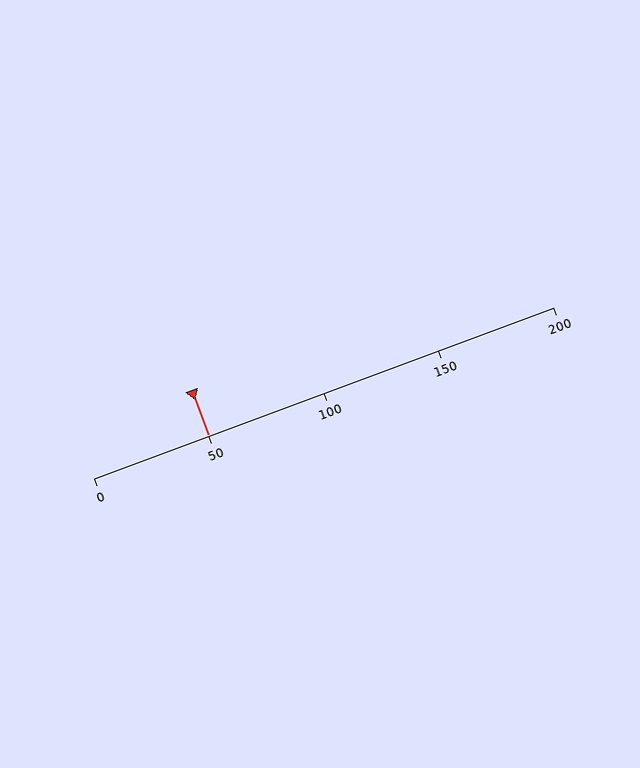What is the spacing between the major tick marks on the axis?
The major ticks are spaced 50 apart.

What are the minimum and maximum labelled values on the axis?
The axis runs from 0 to 200.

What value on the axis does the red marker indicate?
The marker indicates approximately 50.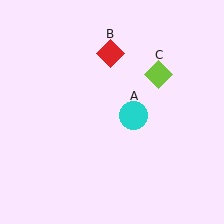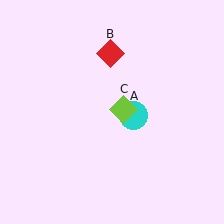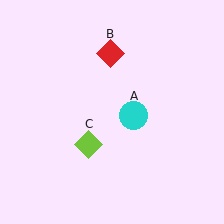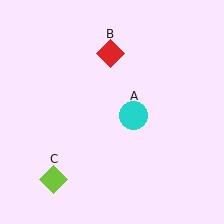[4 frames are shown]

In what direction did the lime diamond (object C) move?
The lime diamond (object C) moved down and to the left.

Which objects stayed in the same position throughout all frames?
Cyan circle (object A) and red diamond (object B) remained stationary.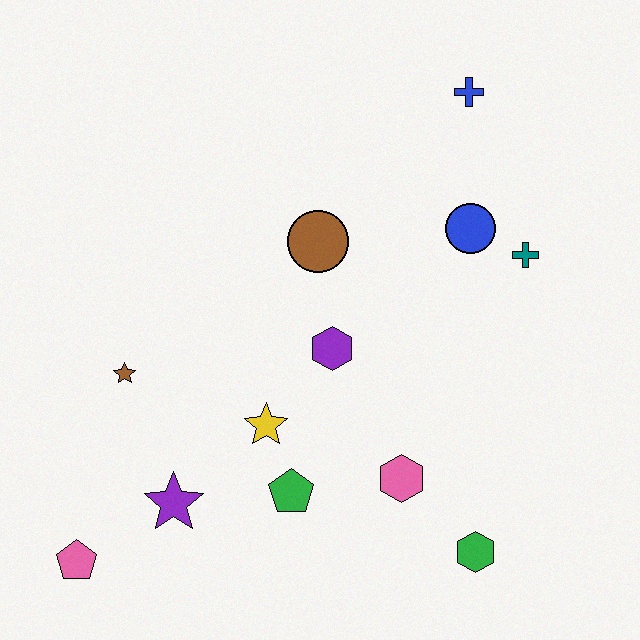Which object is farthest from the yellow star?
The blue cross is farthest from the yellow star.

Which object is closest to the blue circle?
The teal cross is closest to the blue circle.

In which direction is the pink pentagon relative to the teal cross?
The pink pentagon is to the left of the teal cross.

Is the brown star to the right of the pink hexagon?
No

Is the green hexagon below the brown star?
Yes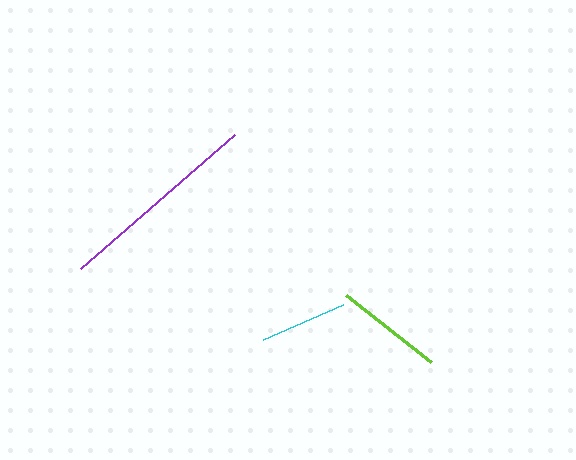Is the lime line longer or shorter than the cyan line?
The lime line is longer than the cyan line.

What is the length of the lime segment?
The lime segment is approximately 109 pixels long.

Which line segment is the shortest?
The cyan line is the shortest at approximately 87 pixels.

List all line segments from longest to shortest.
From longest to shortest: purple, lime, cyan.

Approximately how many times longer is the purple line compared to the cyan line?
The purple line is approximately 2.3 times the length of the cyan line.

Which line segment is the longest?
The purple line is the longest at approximately 204 pixels.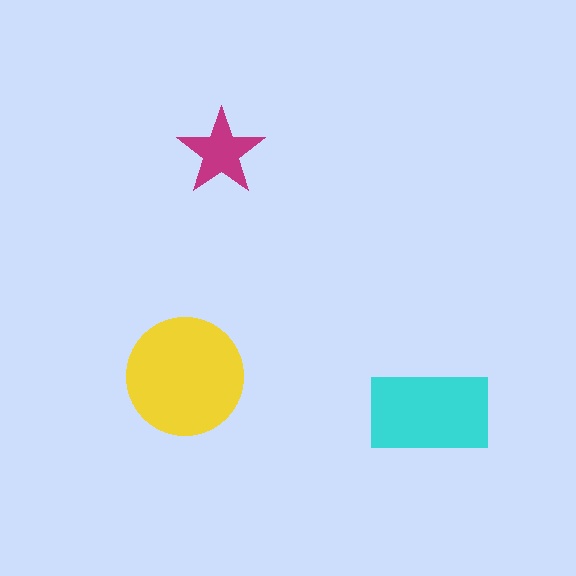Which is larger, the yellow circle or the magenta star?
The yellow circle.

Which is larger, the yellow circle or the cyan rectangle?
The yellow circle.